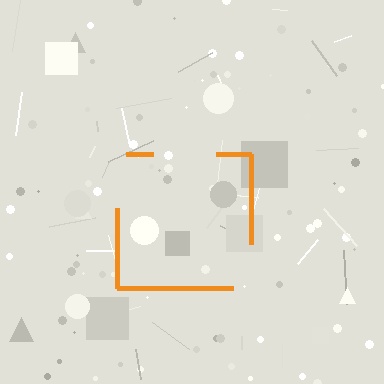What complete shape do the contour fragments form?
The contour fragments form a square.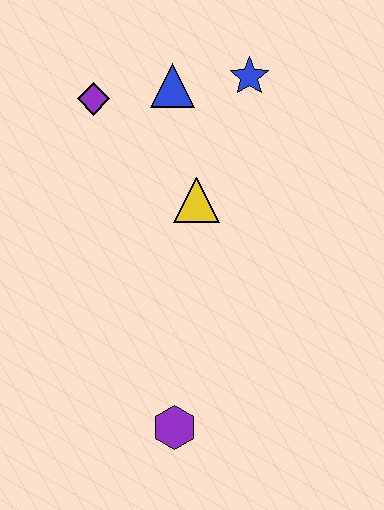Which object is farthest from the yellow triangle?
The purple hexagon is farthest from the yellow triangle.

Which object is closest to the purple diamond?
The blue triangle is closest to the purple diamond.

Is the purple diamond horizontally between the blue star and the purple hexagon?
No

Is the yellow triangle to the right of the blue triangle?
Yes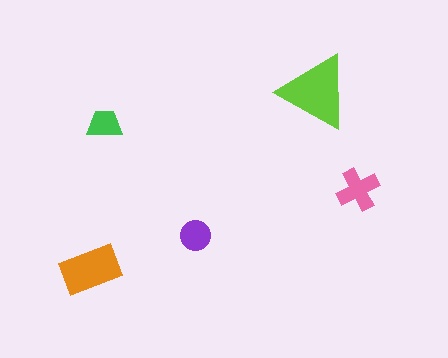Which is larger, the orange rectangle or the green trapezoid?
The orange rectangle.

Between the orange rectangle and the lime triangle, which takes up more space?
The lime triangle.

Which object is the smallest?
The green trapezoid.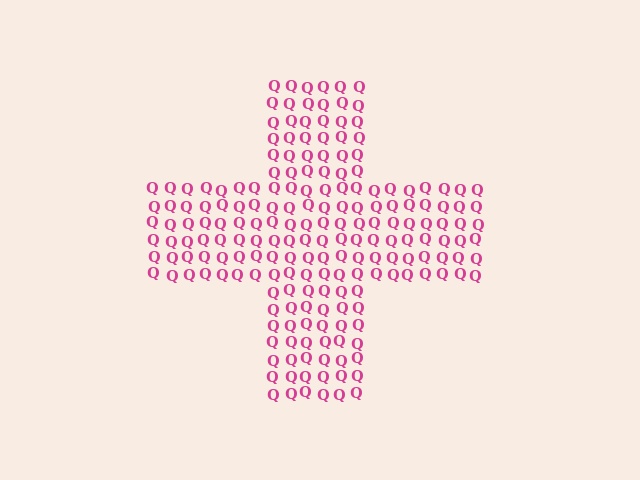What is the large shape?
The large shape is a cross.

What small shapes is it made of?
It is made of small letter Q's.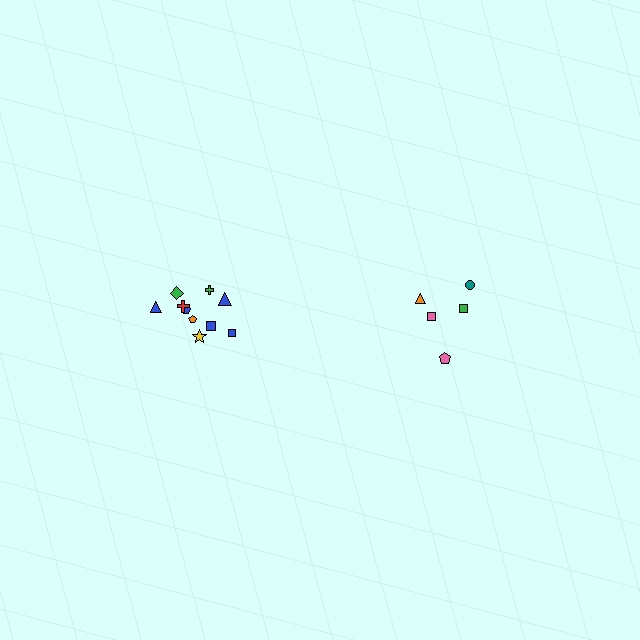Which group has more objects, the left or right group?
The left group.